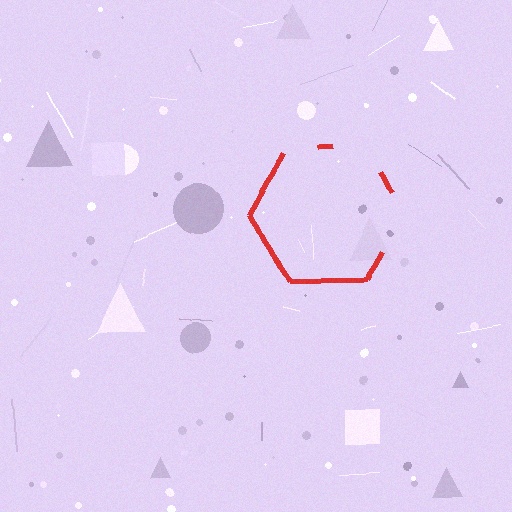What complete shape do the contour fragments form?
The contour fragments form a hexagon.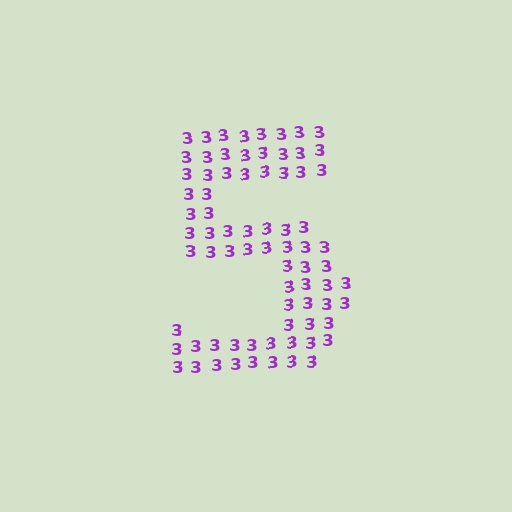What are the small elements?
The small elements are digit 3's.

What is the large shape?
The large shape is the digit 5.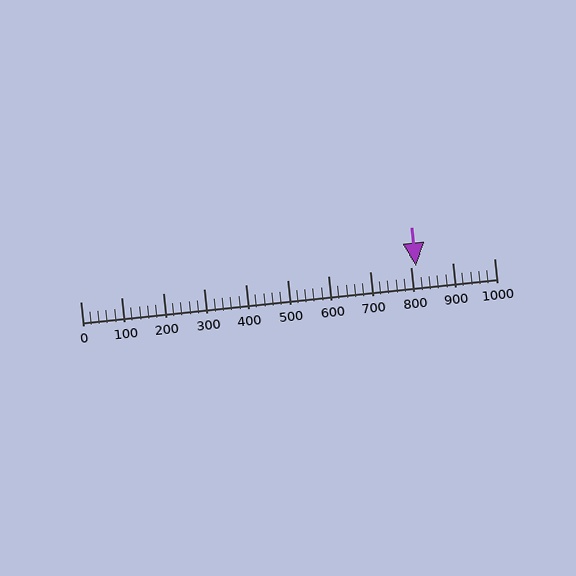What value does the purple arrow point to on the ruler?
The purple arrow points to approximately 812.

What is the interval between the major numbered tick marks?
The major tick marks are spaced 100 units apart.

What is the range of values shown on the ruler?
The ruler shows values from 0 to 1000.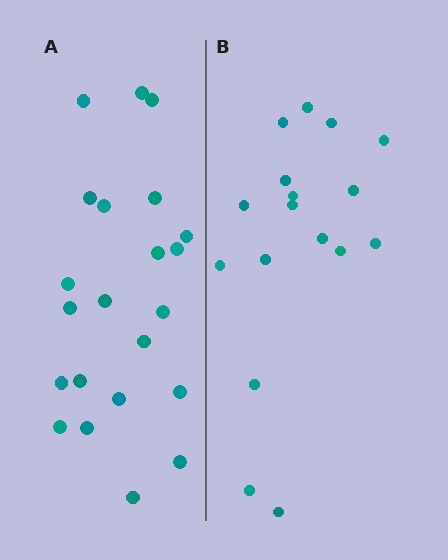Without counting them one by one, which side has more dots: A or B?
Region A (the left region) has more dots.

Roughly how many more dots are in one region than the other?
Region A has about 5 more dots than region B.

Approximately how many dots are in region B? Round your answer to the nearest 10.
About 20 dots. (The exact count is 17, which rounds to 20.)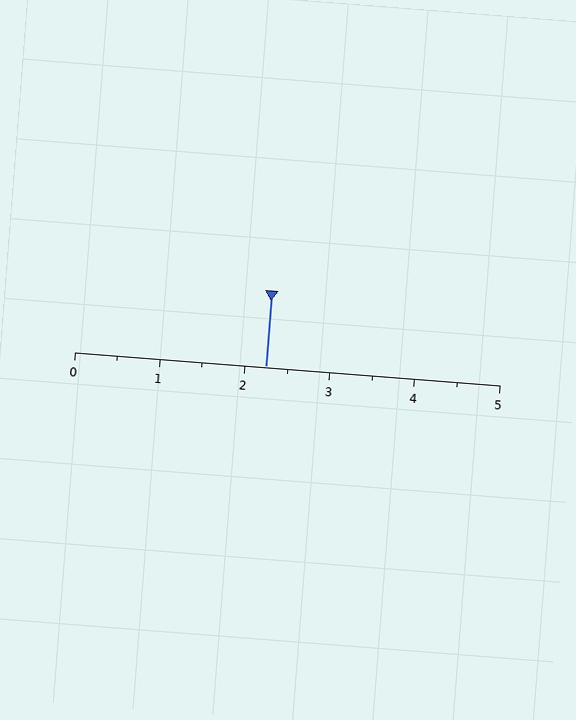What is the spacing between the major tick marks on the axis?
The major ticks are spaced 1 apart.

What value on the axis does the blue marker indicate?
The marker indicates approximately 2.2.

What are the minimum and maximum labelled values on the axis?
The axis runs from 0 to 5.